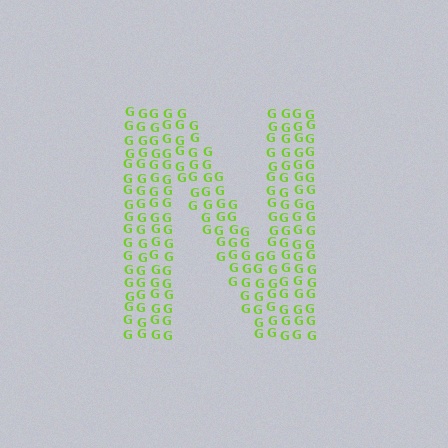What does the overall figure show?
The overall figure shows the letter N.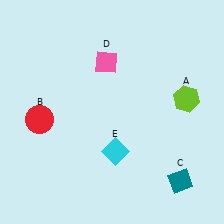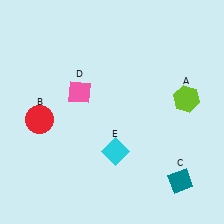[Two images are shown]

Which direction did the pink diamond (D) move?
The pink diamond (D) moved down.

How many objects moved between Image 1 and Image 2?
1 object moved between the two images.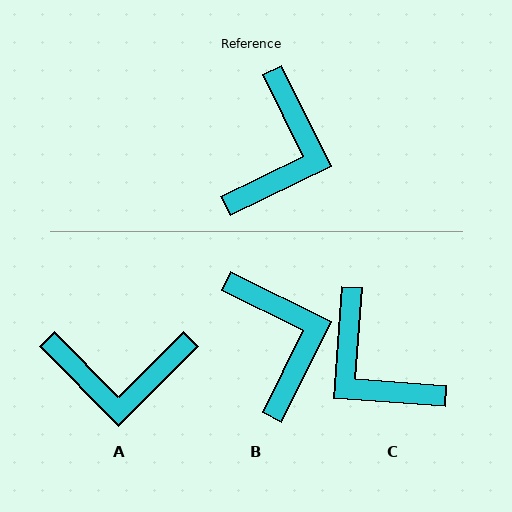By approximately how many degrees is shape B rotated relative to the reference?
Approximately 37 degrees counter-clockwise.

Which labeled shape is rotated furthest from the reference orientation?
C, about 120 degrees away.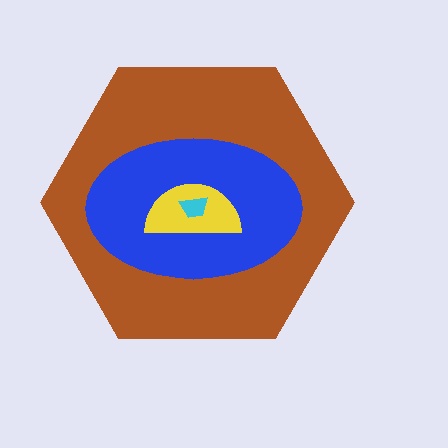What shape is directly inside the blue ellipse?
The yellow semicircle.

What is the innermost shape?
The cyan trapezoid.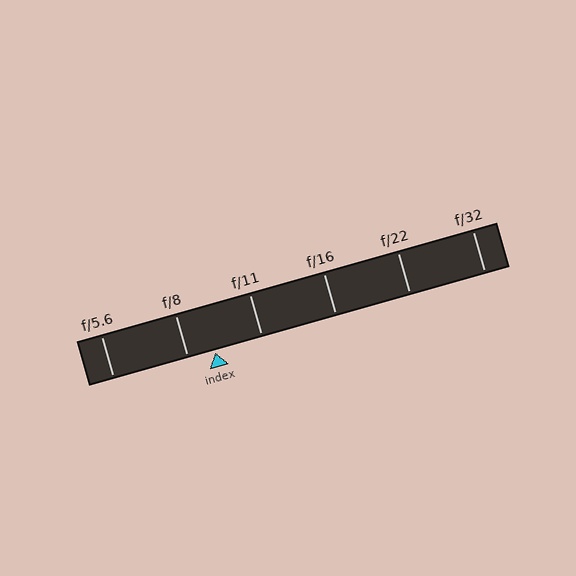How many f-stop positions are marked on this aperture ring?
There are 6 f-stop positions marked.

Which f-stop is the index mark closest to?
The index mark is closest to f/8.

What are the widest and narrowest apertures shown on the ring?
The widest aperture shown is f/5.6 and the narrowest is f/32.